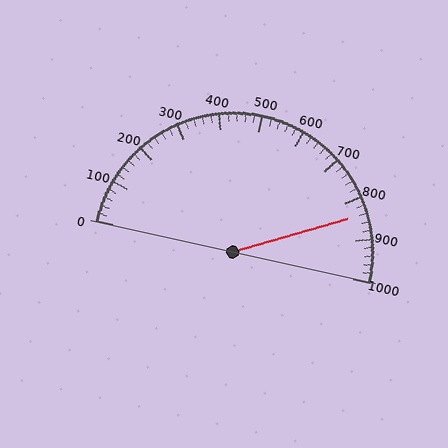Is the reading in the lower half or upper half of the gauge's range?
The reading is in the upper half of the range (0 to 1000).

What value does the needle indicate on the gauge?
The needle indicates approximately 840.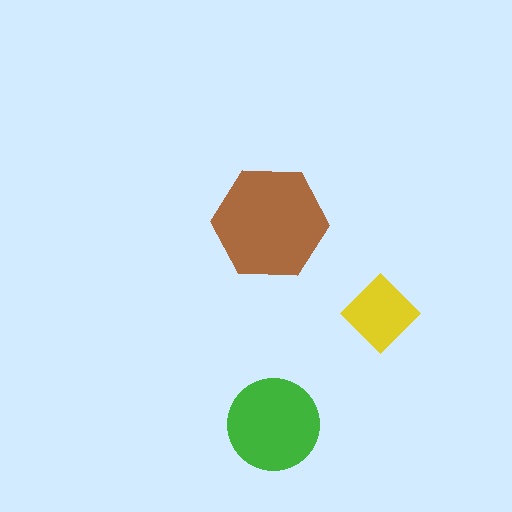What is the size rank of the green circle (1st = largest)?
2nd.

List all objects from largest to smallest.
The brown hexagon, the green circle, the yellow diamond.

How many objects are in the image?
There are 3 objects in the image.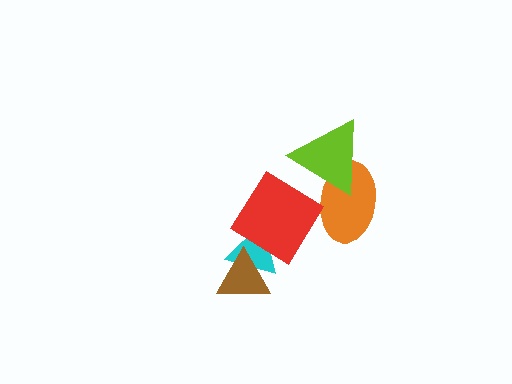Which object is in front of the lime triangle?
The red diamond is in front of the lime triangle.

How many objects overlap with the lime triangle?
2 objects overlap with the lime triangle.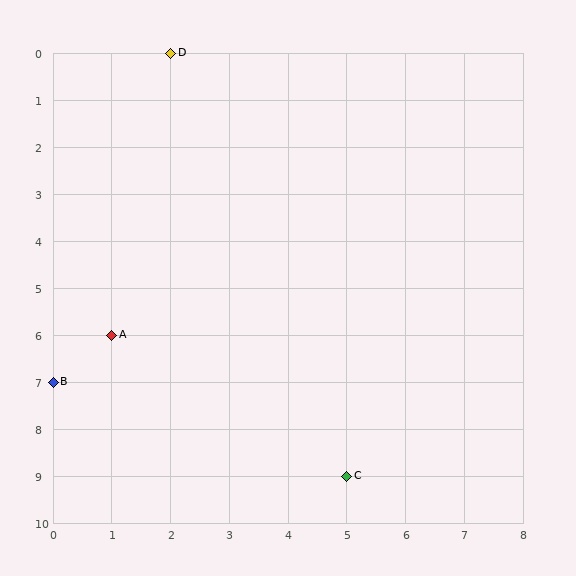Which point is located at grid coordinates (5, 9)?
Point C is at (5, 9).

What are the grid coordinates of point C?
Point C is at grid coordinates (5, 9).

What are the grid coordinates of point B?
Point B is at grid coordinates (0, 7).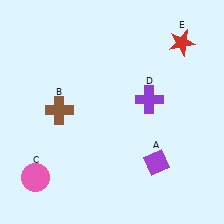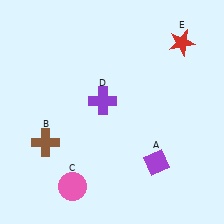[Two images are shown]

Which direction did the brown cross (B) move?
The brown cross (B) moved down.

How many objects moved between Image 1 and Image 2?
3 objects moved between the two images.